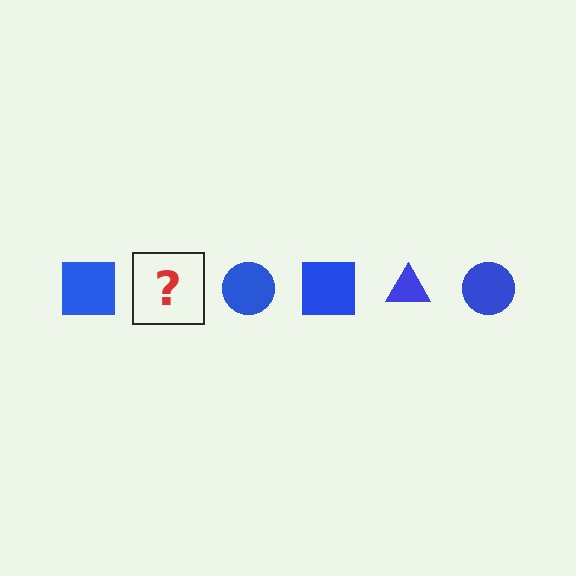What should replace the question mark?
The question mark should be replaced with a blue triangle.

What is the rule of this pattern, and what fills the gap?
The rule is that the pattern cycles through square, triangle, circle shapes in blue. The gap should be filled with a blue triangle.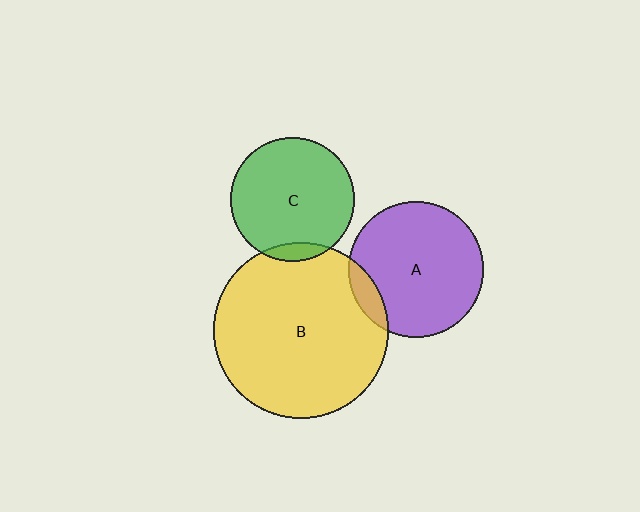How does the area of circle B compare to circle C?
Approximately 2.0 times.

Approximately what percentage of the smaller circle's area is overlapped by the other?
Approximately 5%.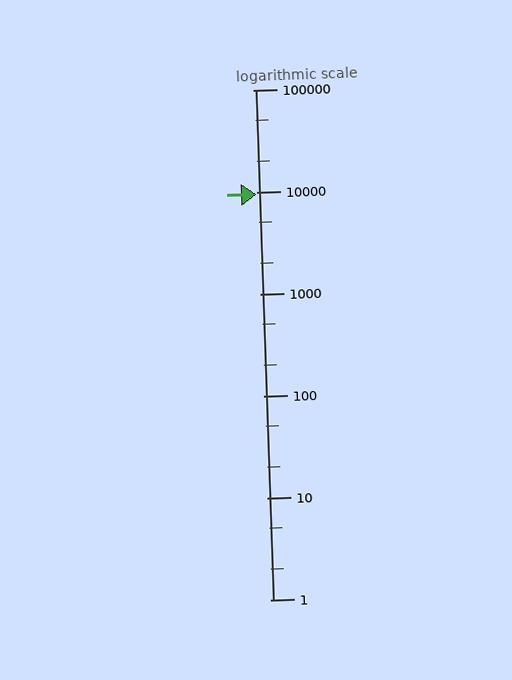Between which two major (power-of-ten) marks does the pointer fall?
The pointer is between 1000 and 10000.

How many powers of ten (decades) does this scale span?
The scale spans 5 decades, from 1 to 100000.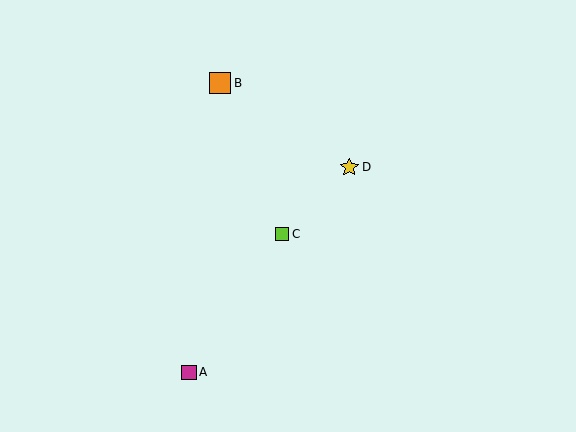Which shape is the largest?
The orange square (labeled B) is the largest.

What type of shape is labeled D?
Shape D is a yellow star.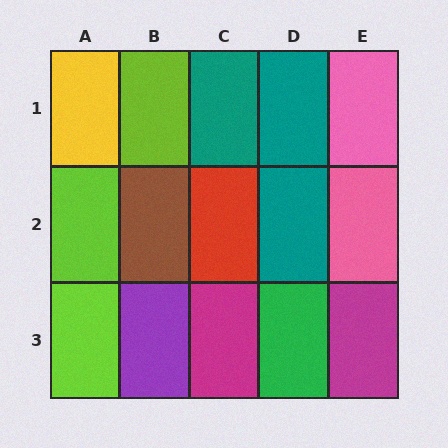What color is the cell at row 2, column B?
Brown.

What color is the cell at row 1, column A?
Yellow.